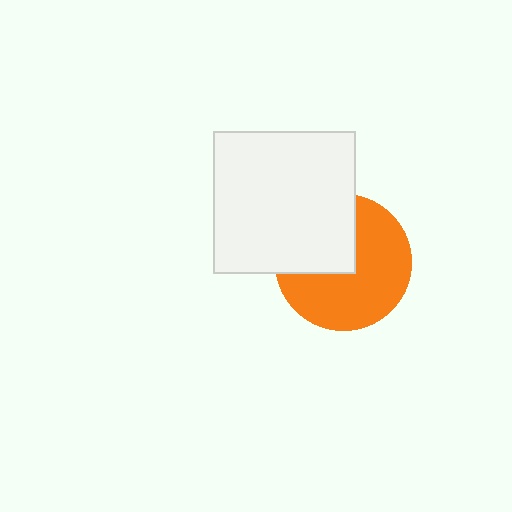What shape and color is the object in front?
The object in front is a white square.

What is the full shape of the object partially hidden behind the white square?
The partially hidden object is an orange circle.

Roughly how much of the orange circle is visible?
About half of it is visible (roughly 63%).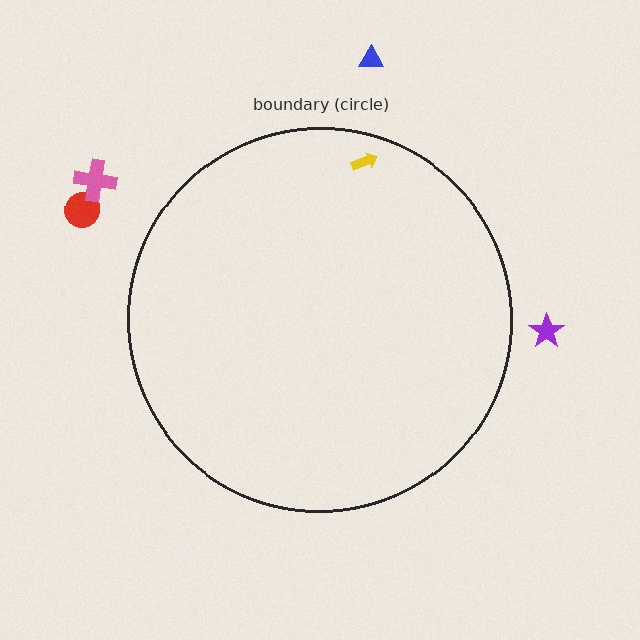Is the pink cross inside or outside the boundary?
Outside.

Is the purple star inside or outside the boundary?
Outside.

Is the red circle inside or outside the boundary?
Outside.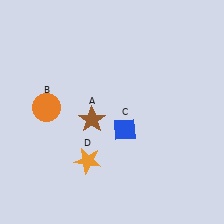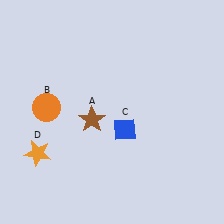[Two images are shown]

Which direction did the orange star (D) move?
The orange star (D) moved left.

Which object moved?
The orange star (D) moved left.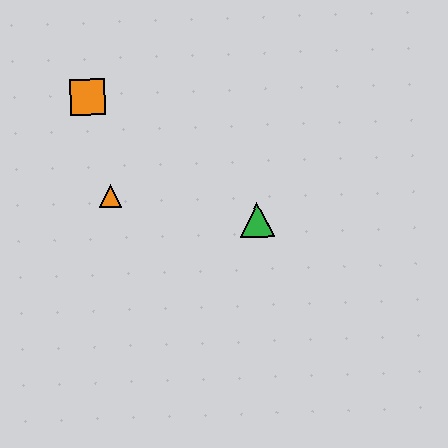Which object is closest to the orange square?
The orange triangle is closest to the orange square.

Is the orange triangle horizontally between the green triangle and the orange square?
Yes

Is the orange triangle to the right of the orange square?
Yes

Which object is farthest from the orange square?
The green triangle is farthest from the orange square.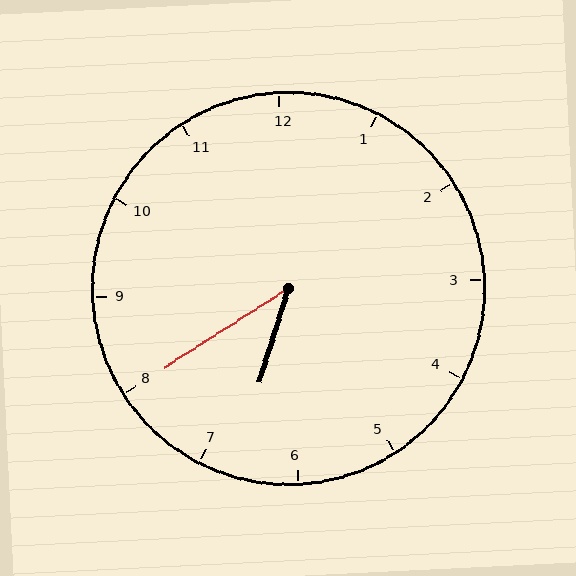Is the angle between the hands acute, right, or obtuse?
It is acute.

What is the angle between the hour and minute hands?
Approximately 40 degrees.